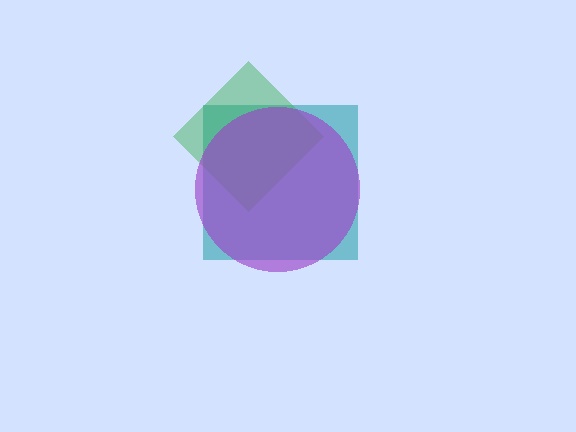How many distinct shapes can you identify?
There are 3 distinct shapes: a teal square, a green diamond, a purple circle.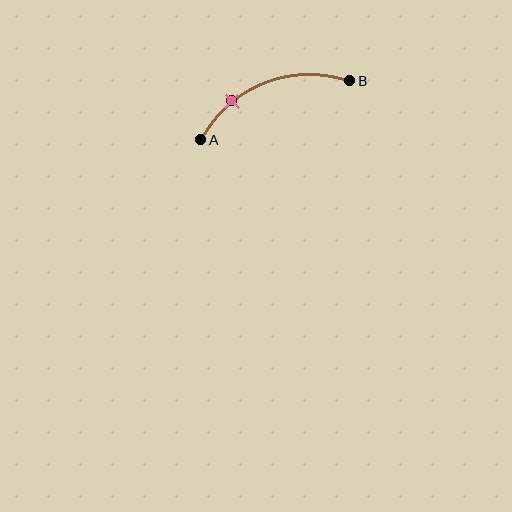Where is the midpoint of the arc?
The arc midpoint is the point on the curve farthest from the straight line joining A and B. It sits above that line.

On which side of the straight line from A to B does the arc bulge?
The arc bulges above the straight line connecting A and B.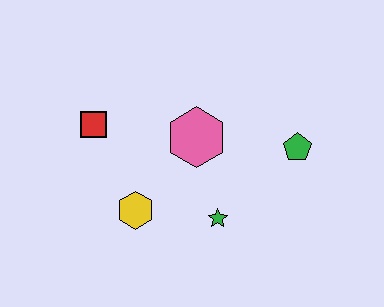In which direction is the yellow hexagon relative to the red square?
The yellow hexagon is below the red square.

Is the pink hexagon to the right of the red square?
Yes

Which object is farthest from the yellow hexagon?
The green pentagon is farthest from the yellow hexagon.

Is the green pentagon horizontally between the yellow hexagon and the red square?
No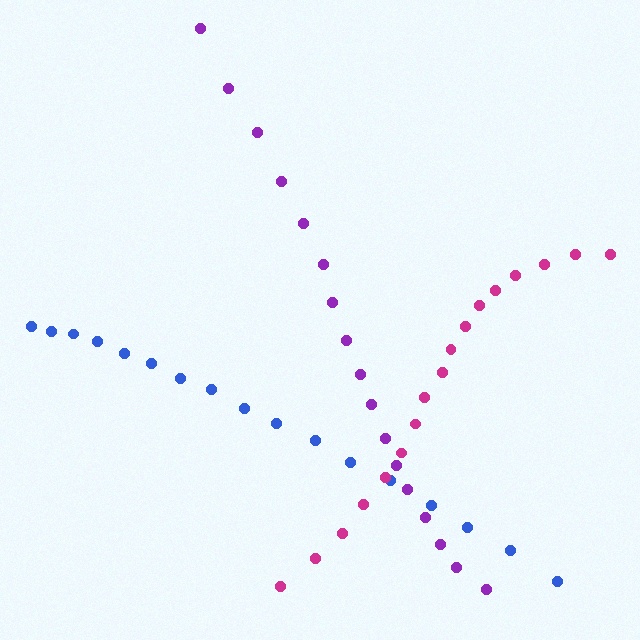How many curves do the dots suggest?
There are 3 distinct paths.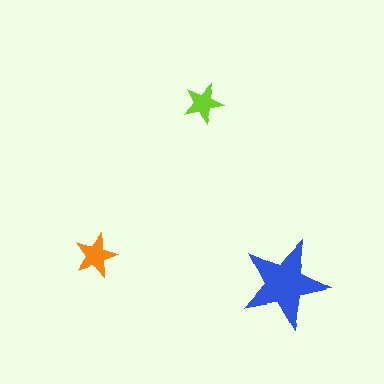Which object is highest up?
The lime star is topmost.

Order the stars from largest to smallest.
the blue one, the orange one, the lime one.